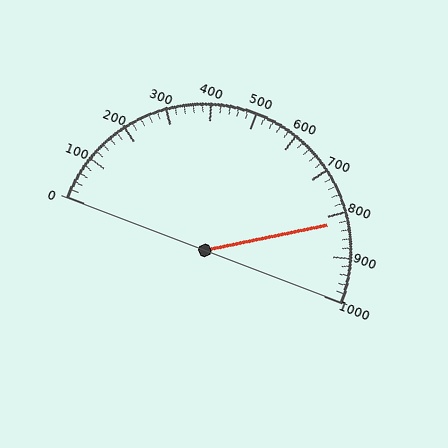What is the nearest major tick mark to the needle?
The nearest major tick mark is 800.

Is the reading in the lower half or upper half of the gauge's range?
The reading is in the upper half of the range (0 to 1000).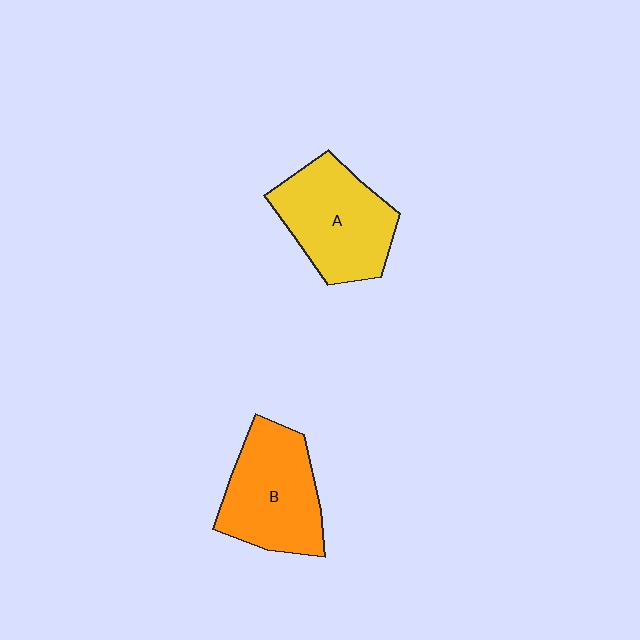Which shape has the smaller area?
Shape B (orange).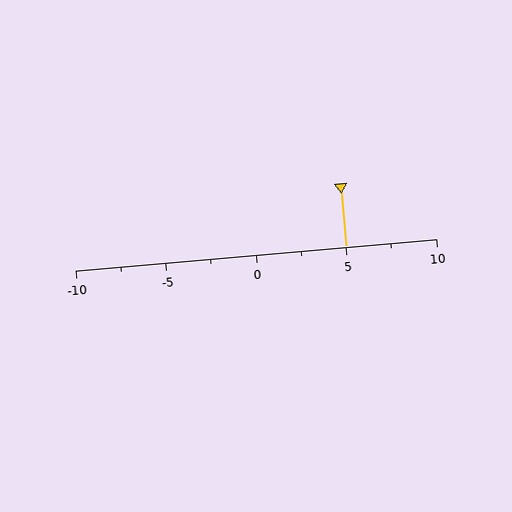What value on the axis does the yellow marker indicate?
The marker indicates approximately 5.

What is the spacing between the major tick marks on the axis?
The major ticks are spaced 5 apart.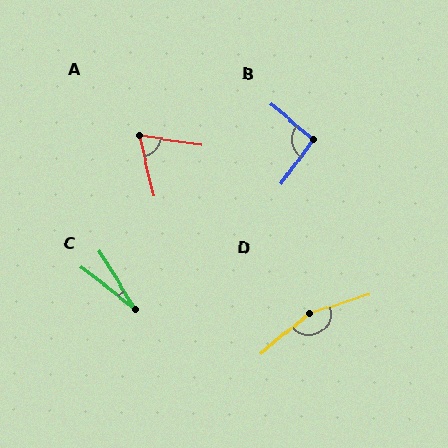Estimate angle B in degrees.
Approximately 95 degrees.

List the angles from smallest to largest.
C (20°), A (67°), B (95°), D (158°).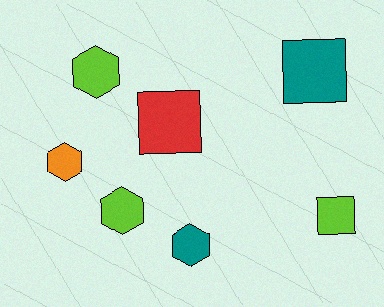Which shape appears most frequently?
Hexagon, with 4 objects.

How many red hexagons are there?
There are no red hexagons.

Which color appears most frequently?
Lime, with 3 objects.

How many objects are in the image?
There are 7 objects.